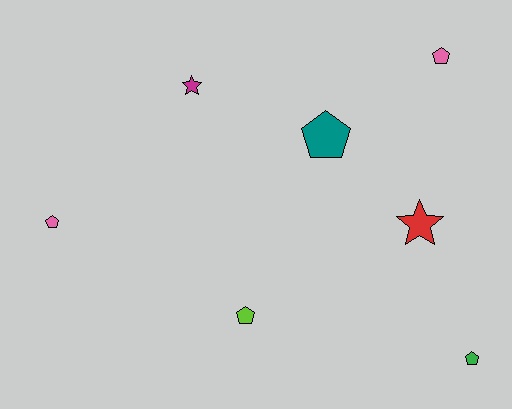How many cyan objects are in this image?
There are no cyan objects.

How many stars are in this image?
There are 2 stars.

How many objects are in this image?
There are 7 objects.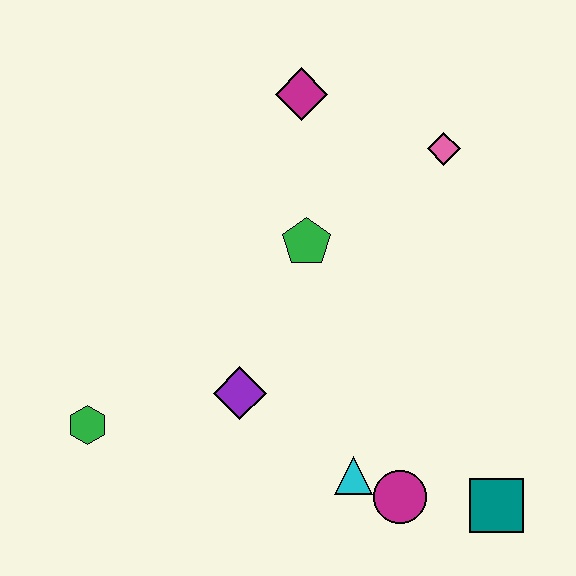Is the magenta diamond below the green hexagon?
No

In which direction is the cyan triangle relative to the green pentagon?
The cyan triangle is below the green pentagon.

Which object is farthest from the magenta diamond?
The teal square is farthest from the magenta diamond.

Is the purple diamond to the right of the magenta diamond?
No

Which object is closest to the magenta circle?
The cyan triangle is closest to the magenta circle.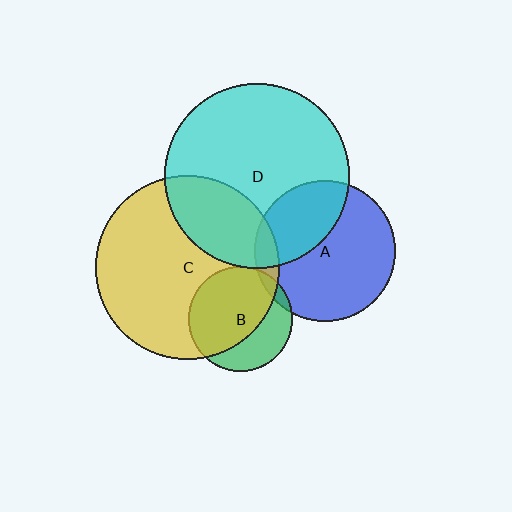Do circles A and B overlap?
Yes.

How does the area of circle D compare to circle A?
Approximately 1.7 times.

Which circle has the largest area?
Circle D (cyan).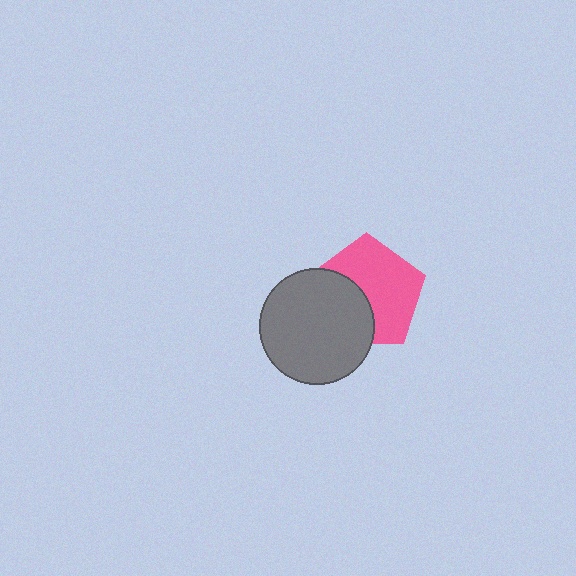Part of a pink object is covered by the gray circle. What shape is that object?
It is a pentagon.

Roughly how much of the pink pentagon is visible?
About half of it is visible (roughly 61%).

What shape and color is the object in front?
The object in front is a gray circle.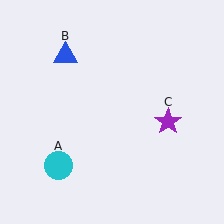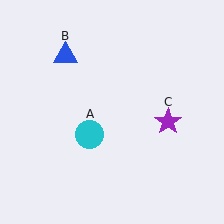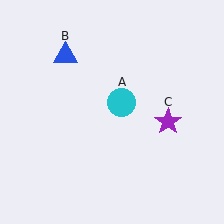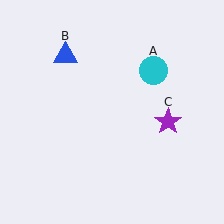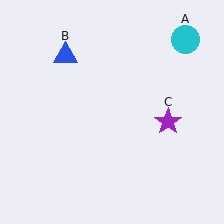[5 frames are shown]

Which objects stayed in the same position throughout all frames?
Blue triangle (object B) and purple star (object C) remained stationary.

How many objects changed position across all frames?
1 object changed position: cyan circle (object A).